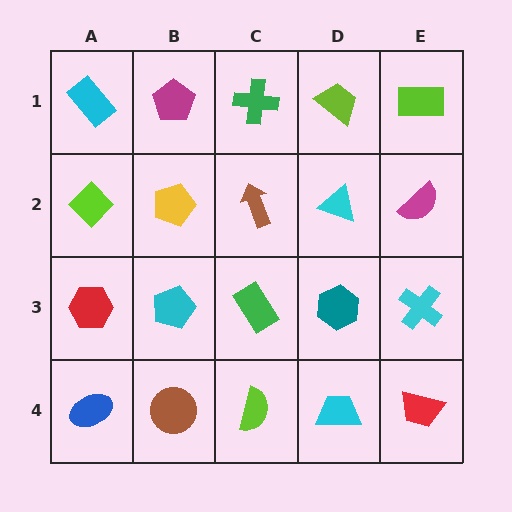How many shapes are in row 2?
5 shapes.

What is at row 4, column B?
A brown circle.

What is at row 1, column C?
A green cross.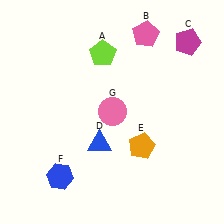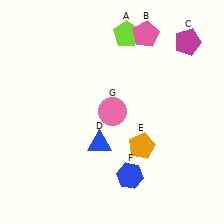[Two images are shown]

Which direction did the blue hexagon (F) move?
The blue hexagon (F) moved right.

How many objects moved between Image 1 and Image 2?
2 objects moved between the two images.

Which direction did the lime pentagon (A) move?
The lime pentagon (A) moved right.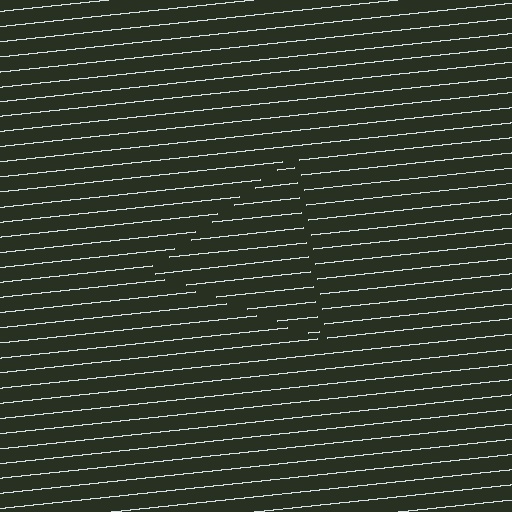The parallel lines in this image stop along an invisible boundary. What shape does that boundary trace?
An illusory triangle. The interior of the shape contains the same grating, shifted by half a period — the contour is defined by the phase discontinuity where line-ends from the inner and outer gratings abut.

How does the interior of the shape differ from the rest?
The interior of the shape contains the same grating, shifted by half a period — the contour is defined by the phase discontinuity where line-ends from the inner and outer gratings abut.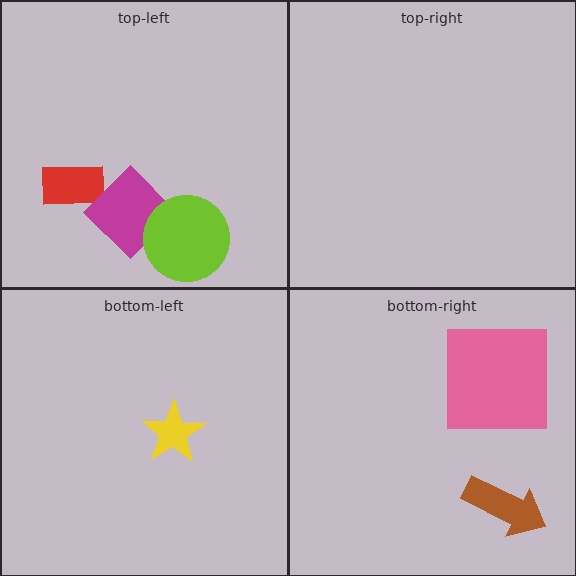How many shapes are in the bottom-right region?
2.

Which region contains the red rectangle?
The top-left region.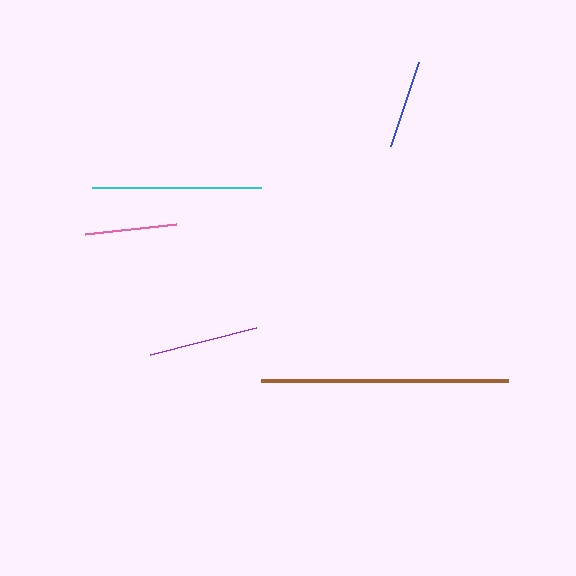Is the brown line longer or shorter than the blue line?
The brown line is longer than the blue line.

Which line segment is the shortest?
The blue line is the shortest at approximately 89 pixels.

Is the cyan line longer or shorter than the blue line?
The cyan line is longer than the blue line.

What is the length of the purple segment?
The purple segment is approximately 109 pixels long.